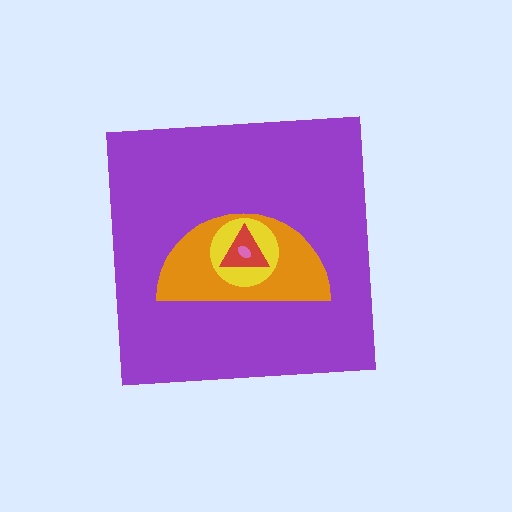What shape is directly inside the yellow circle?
The red triangle.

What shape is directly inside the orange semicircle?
The yellow circle.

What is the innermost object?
The pink ellipse.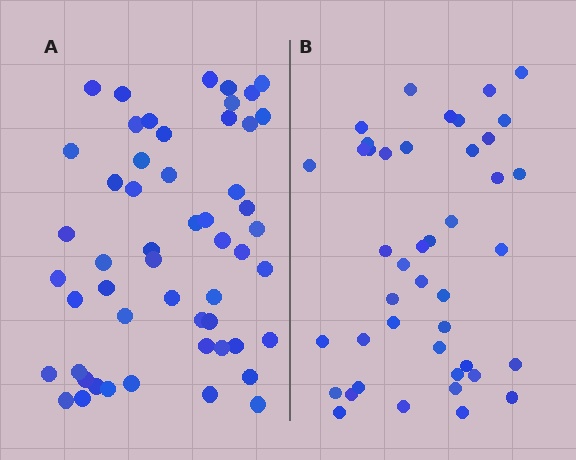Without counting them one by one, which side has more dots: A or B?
Region A (the left region) has more dots.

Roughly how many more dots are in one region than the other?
Region A has roughly 10 or so more dots than region B.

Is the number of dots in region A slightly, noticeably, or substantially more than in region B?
Region A has only slightly more — the two regions are fairly close. The ratio is roughly 1.2 to 1.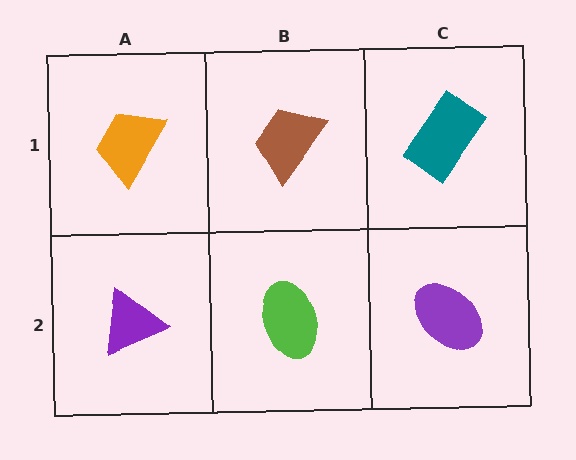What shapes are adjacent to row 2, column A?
An orange trapezoid (row 1, column A), a lime ellipse (row 2, column B).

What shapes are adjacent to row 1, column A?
A purple triangle (row 2, column A), a brown trapezoid (row 1, column B).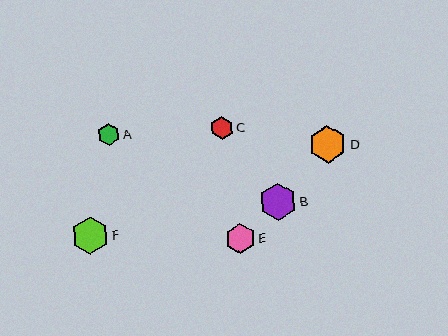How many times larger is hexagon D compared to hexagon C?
Hexagon D is approximately 1.6 times the size of hexagon C.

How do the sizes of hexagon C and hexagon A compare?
Hexagon C and hexagon A are approximately the same size.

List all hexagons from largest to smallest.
From largest to smallest: D, F, B, E, C, A.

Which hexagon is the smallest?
Hexagon A is the smallest with a size of approximately 23 pixels.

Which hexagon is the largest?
Hexagon D is the largest with a size of approximately 38 pixels.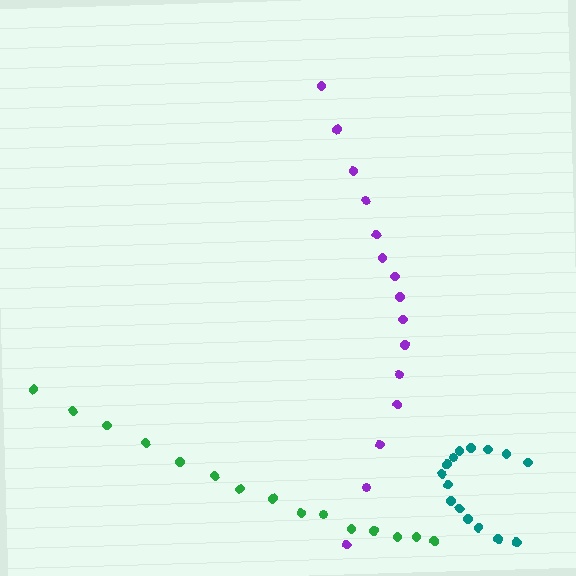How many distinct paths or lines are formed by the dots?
There are 3 distinct paths.